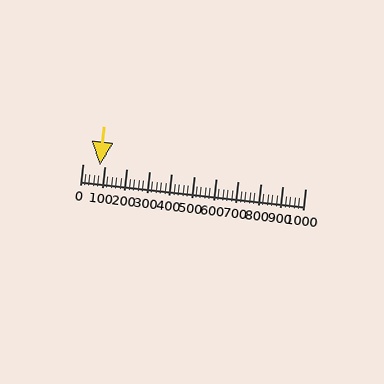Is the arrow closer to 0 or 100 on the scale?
The arrow is closer to 100.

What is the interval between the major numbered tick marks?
The major tick marks are spaced 100 units apart.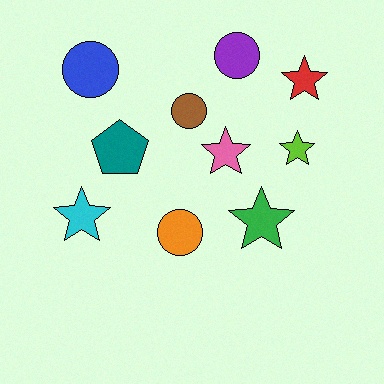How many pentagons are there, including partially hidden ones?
There is 1 pentagon.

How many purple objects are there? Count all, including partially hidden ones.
There is 1 purple object.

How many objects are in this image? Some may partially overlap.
There are 10 objects.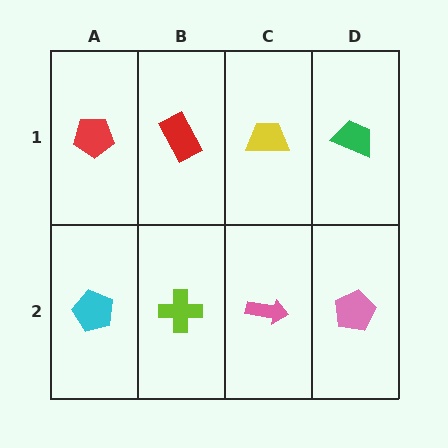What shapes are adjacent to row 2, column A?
A red pentagon (row 1, column A), a lime cross (row 2, column B).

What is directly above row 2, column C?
A yellow trapezoid.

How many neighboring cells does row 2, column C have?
3.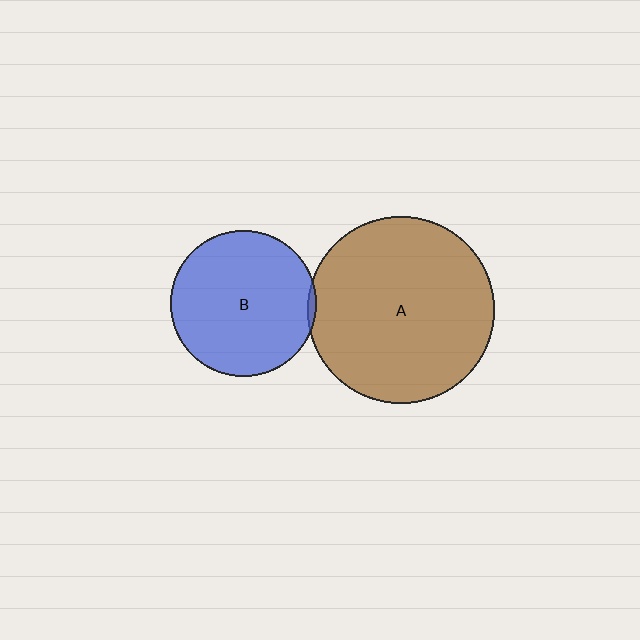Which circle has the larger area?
Circle A (brown).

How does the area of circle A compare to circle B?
Approximately 1.6 times.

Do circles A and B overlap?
Yes.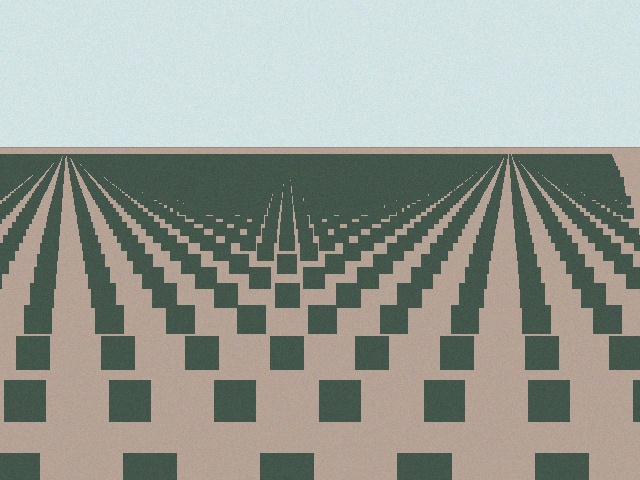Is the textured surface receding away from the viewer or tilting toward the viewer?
The surface is receding away from the viewer. Texture elements get smaller and denser toward the top.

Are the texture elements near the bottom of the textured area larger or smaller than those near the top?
Larger. Near the bottom, elements are closer to the viewer and appear at a bigger on-screen size.